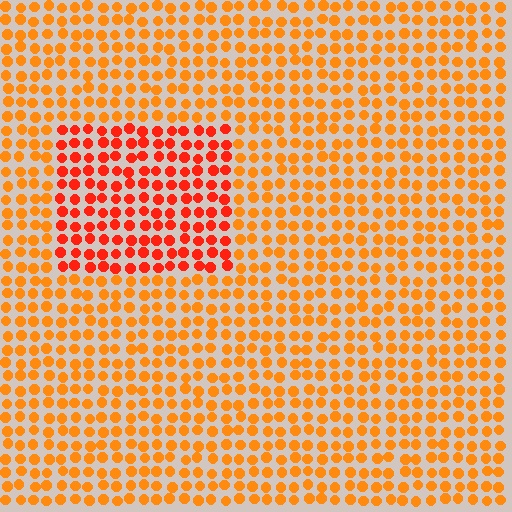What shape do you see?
I see a rectangle.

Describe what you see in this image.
The image is filled with small orange elements in a uniform arrangement. A rectangle-shaped region is visible where the elements are tinted to a slightly different hue, forming a subtle color boundary.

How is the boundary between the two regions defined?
The boundary is defined purely by a slight shift in hue (about 27 degrees). Spacing, size, and orientation are identical on both sides.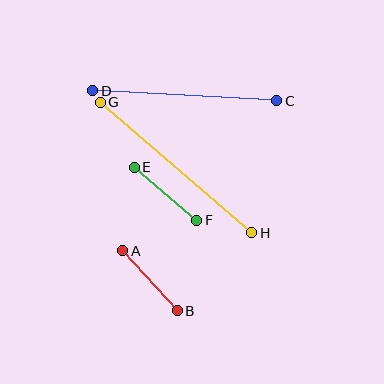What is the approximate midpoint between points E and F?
The midpoint is at approximately (166, 194) pixels.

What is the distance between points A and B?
The distance is approximately 81 pixels.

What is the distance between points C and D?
The distance is approximately 184 pixels.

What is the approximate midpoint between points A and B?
The midpoint is at approximately (150, 281) pixels.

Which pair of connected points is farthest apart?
Points G and H are farthest apart.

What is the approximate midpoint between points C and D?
The midpoint is at approximately (185, 96) pixels.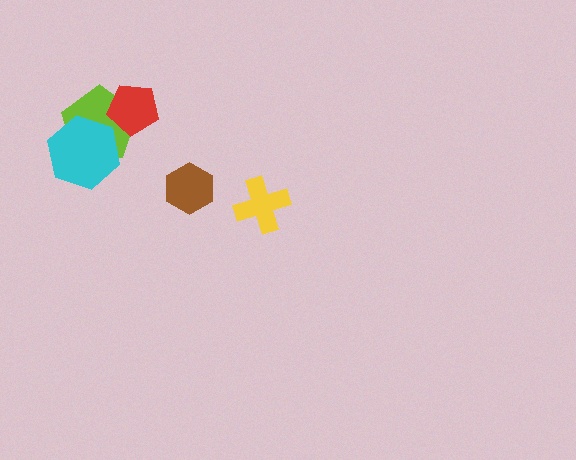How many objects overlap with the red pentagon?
1 object overlaps with the red pentagon.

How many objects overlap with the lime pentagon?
2 objects overlap with the lime pentagon.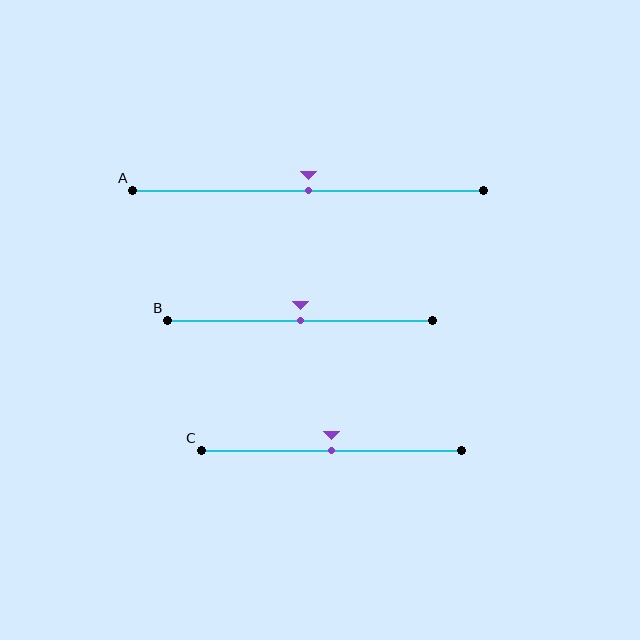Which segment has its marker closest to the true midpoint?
Segment A has its marker closest to the true midpoint.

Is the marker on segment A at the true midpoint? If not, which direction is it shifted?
Yes, the marker on segment A is at the true midpoint.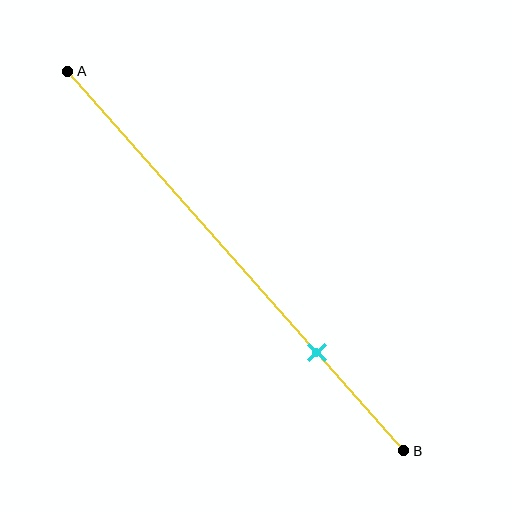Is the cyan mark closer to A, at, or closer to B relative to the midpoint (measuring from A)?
The cyan mark is closer to point B than the midpoint of segment AB.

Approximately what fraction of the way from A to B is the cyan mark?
The cyan mark is approximately 75% of the way from A to B.